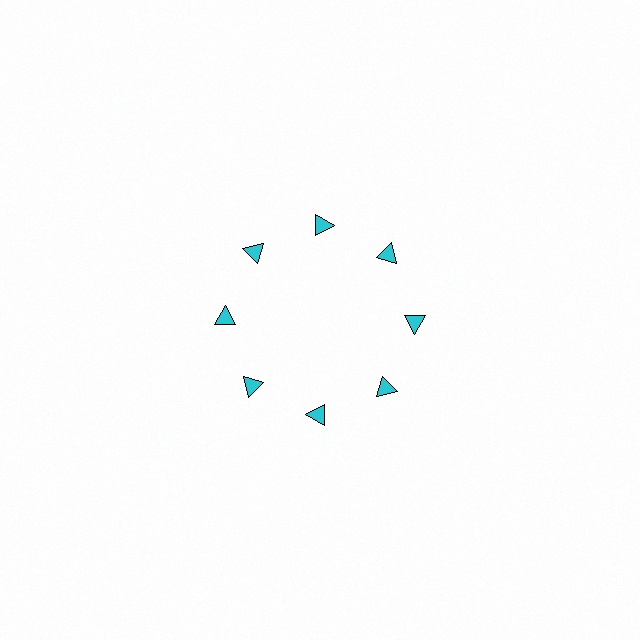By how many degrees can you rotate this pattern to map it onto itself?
The pattern maps onto itself every 45 degrees of rotation.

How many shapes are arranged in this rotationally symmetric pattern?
There are 8 shapes, arranged in 8 groups of 1.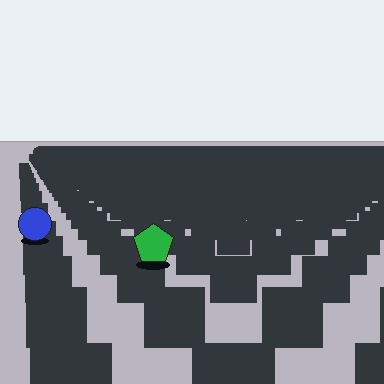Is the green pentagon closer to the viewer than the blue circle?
Yes. The green pentagon is closer — you can tell from the texture gradient: the ground texture is coarser near it.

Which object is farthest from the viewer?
The blue circle is farthest from the viewer. It appears smaller and the ground texture around it is denser.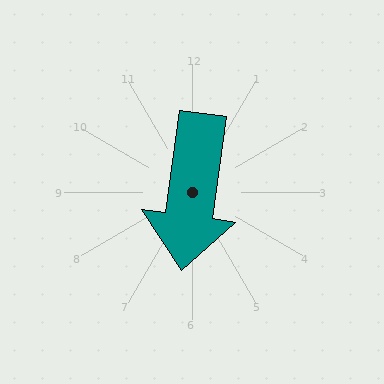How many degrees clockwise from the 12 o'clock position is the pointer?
Approximately 188 degrees.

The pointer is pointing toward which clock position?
Roughly 6 o'clock.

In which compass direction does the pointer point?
South.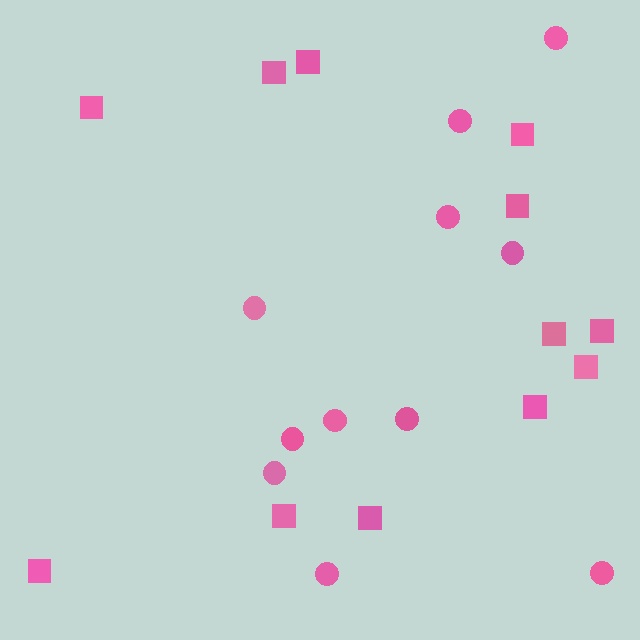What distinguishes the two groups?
There are 2 groups: one group of circles (11) and one group of squares (12).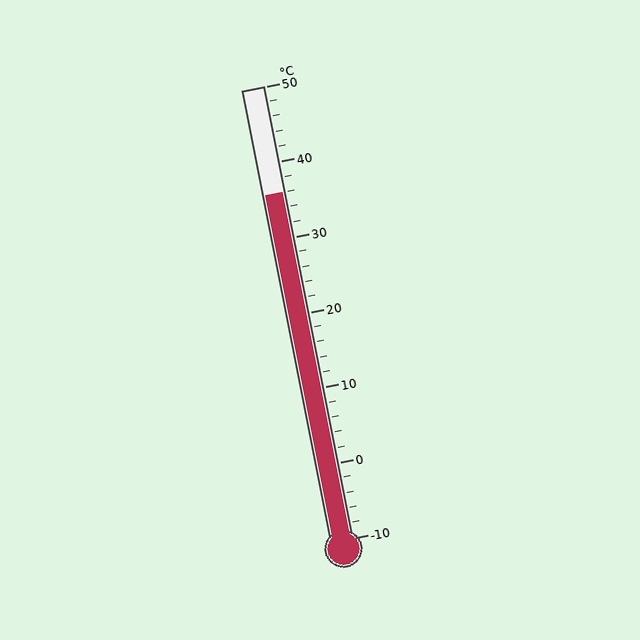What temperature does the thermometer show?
The thermometer shows approximately 36°C.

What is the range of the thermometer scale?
The thermometer scale ranges from -10°C to 50°C.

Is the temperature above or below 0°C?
The temperature is above 0°C.